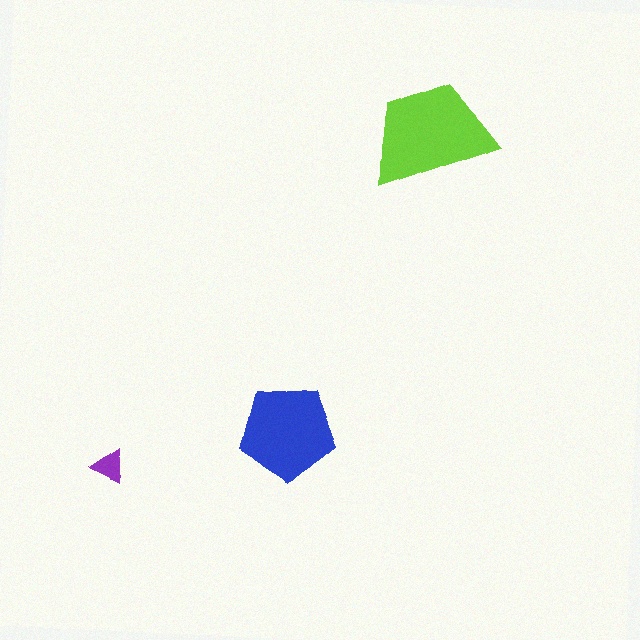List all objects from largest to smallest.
The lime trapezoid, the blue pentagon, the purple triangle.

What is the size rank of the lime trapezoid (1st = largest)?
1st.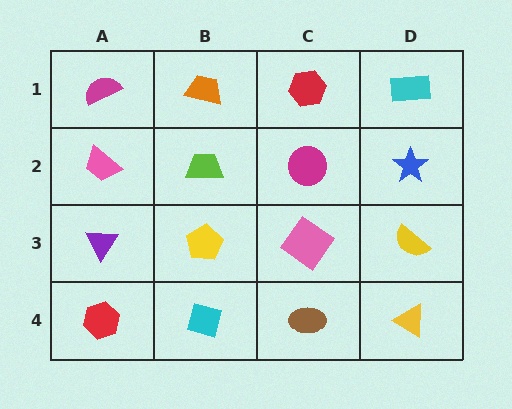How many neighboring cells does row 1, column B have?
3.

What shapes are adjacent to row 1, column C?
A magenta circle (row 2, column C), an orange trapezoid (row 1, column B), a cyan rectangle (row 1, column D).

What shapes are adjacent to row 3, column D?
A blue star (row 2, column D), a yellow triangle (row 4, column D), a pink diamond (row 3, column C).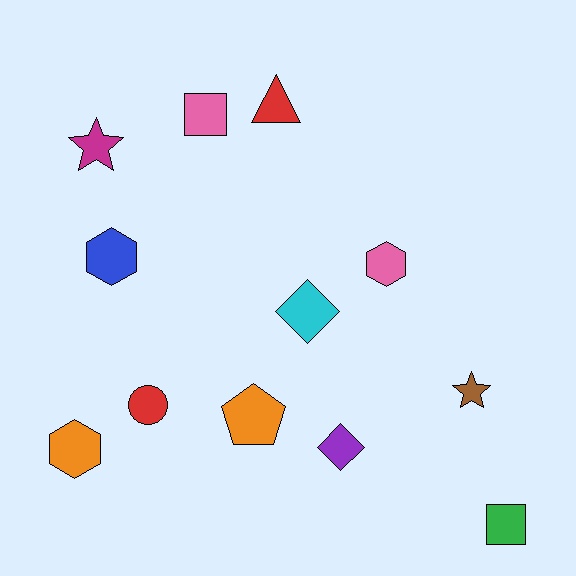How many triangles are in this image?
There is 1 triangle.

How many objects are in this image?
There are 12 objects.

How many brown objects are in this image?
There is 1 brown object.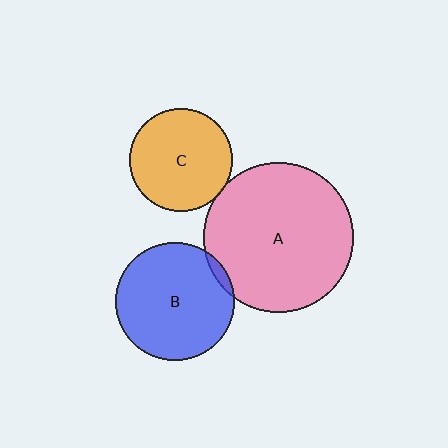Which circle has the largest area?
Circle A (pink).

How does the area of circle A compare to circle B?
Approximately 1.6 times.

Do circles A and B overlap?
Yes.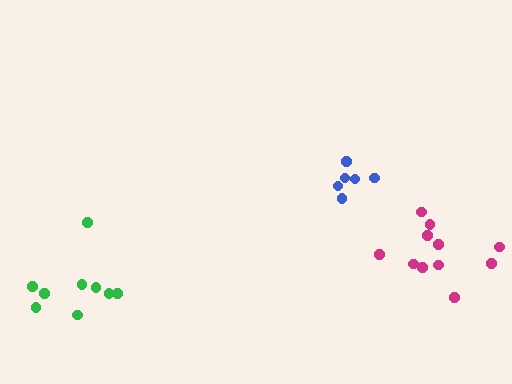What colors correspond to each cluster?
The clusters are colored: green, magenta, blue.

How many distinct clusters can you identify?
There are 3 distinct clusters.